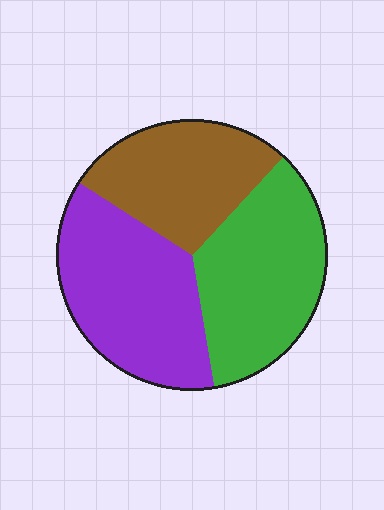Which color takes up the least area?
Brown, at roughly 30%.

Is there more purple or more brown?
Purple.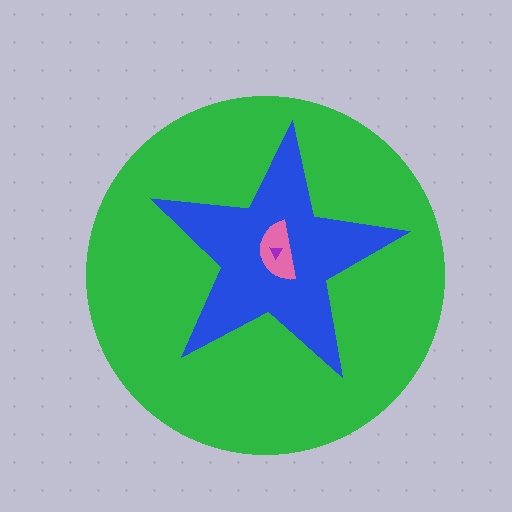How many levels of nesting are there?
4.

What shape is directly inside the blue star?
The pink semicircle.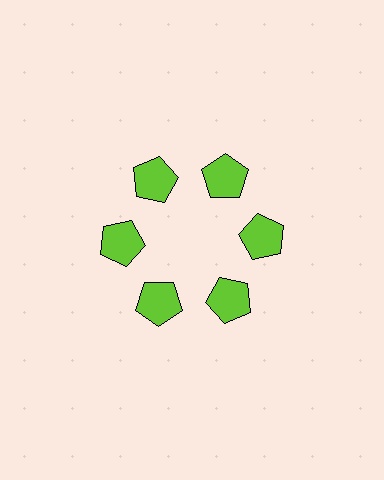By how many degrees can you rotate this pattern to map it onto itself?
The pattern maps onto itself every 60 degrees of rotation.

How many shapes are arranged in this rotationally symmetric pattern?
There are 6 shapes, arranged in 6 groups of 1.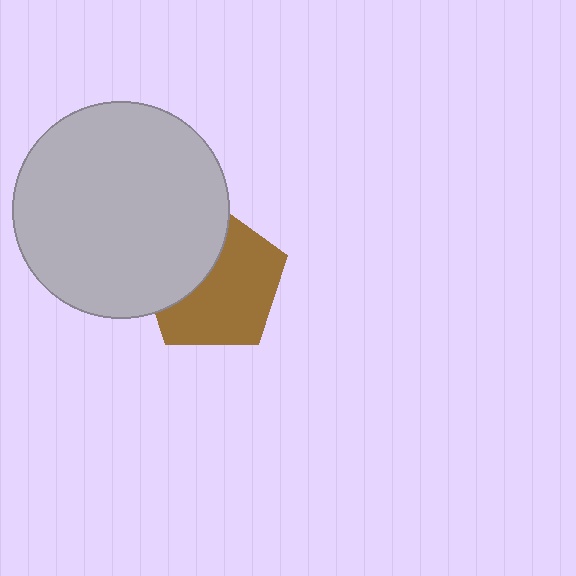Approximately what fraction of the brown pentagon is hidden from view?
Roughly 38% of the brown pentagon is hidden behind the light gray circle.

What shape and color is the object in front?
The object in front is a light gray circle.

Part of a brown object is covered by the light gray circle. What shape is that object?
It is a pentagon.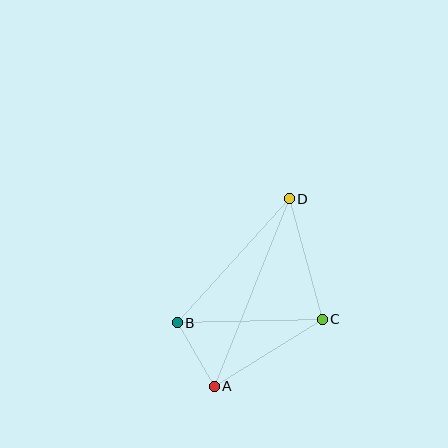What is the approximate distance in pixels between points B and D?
The distance between B and D is approximately 167 pixels.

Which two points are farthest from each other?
Points A and D are farthest from each other.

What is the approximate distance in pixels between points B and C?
The distance between B and C is approximately 145 pixels.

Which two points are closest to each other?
Points A and B are closest to each other.